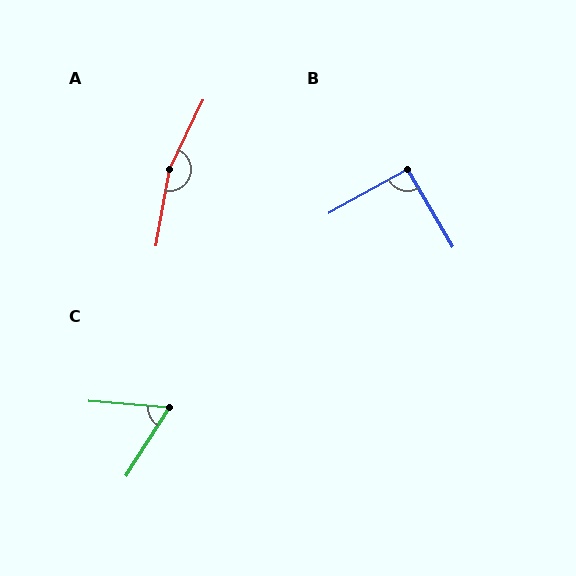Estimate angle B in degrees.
Approximately 91 degrees.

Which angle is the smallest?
C, at approximately 62 degrees.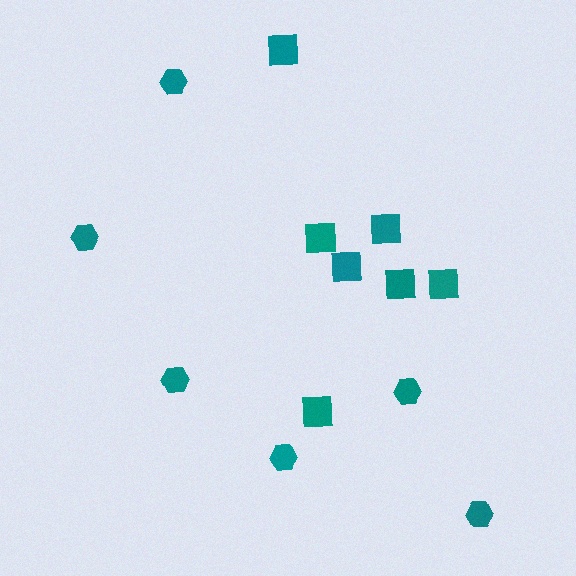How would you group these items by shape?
There are 2 groups: one group of squares (7) and one group of hexagons (6).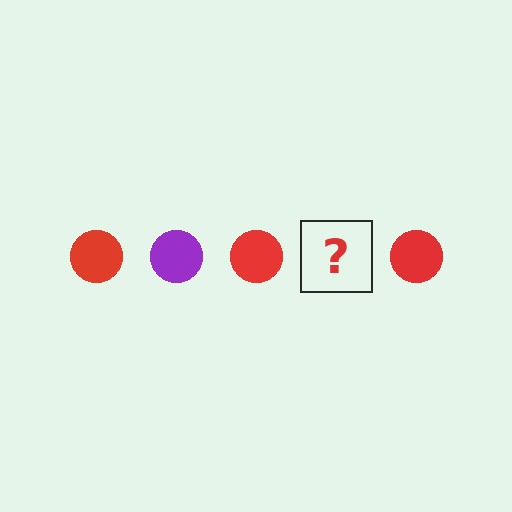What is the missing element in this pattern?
The missing element is a purple circle.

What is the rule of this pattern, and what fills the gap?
The rule is that the pattern cycles through red, purple circles. The gap should be filled with a purple circle.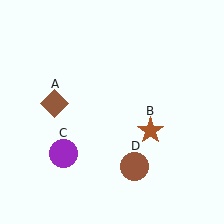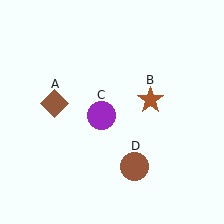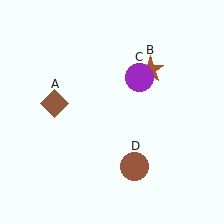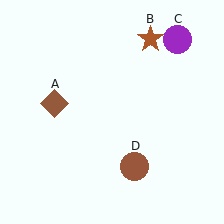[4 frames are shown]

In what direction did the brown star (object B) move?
The brown star (object B) moved up.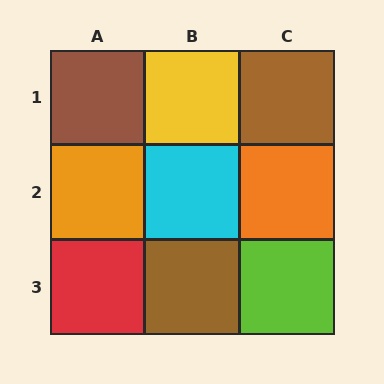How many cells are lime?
1 cell is lime.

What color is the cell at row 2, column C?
Orange.